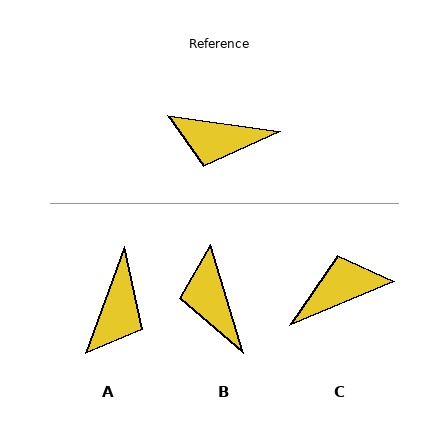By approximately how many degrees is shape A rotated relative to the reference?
Approximately 78 degrees counter-clockwise.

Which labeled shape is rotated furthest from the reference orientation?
C, about 149 degrees away.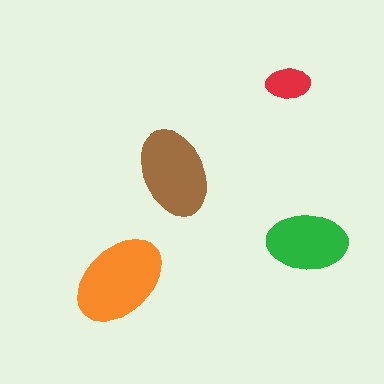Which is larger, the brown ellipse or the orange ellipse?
The orange one.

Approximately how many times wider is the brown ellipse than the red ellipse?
About 2 times wider.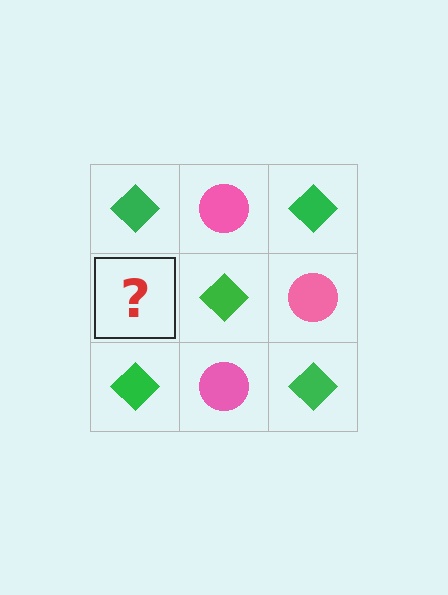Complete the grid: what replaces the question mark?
The question mark should be replaced with a pink circle.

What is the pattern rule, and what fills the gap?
The rule is that it alternates green diamond and pink circle in a checkerboard pattern. The gap should be filled with a pink circle.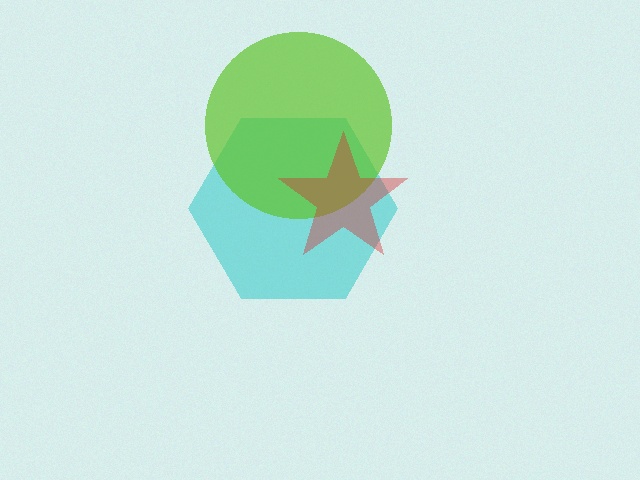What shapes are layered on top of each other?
The layered shapes are: a cyan hexagon, a lime circle, a red star.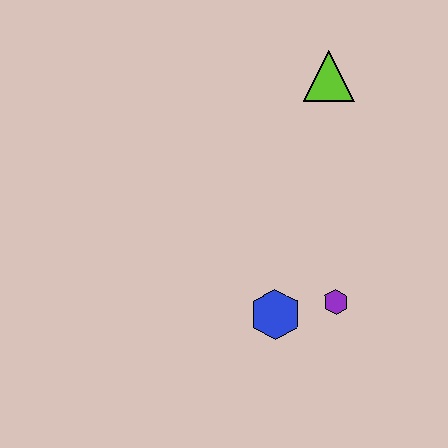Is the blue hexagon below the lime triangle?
Yes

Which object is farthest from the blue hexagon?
The lime triangle is farthest from the blue hexagon.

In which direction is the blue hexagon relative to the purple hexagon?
The blue hexagon is to the left of the purple hexagon.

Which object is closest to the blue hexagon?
The purple hexagon is closest to the blue hexagon.